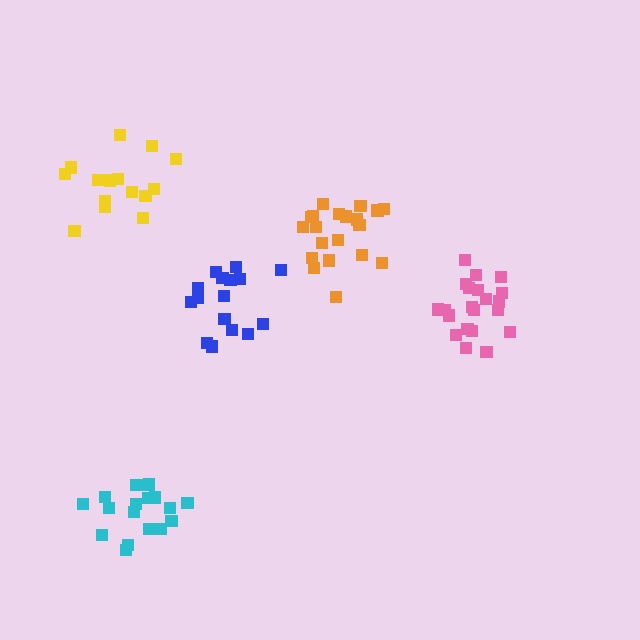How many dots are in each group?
Group 1: 15 dots, Group 2: 21 dots, Group 3: 16 dots, Group 4: 20 dots, Group 5: 17 dots (89 total).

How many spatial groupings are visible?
There are 5 spatial groupings.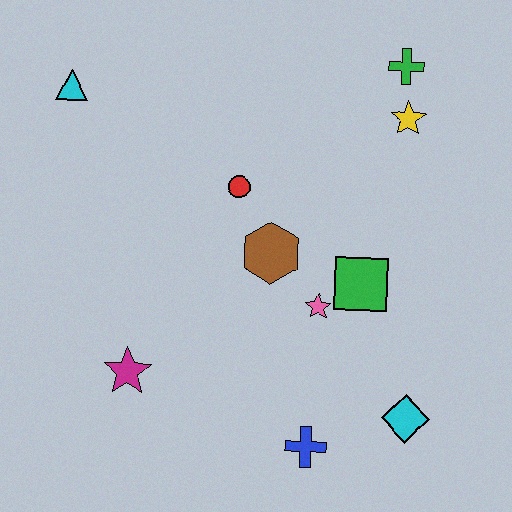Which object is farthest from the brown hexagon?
The cyan triangle is farthest from the brown hexagon.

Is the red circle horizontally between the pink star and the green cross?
No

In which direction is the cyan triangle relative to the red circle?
The cyan triangle is to the left of the red circle.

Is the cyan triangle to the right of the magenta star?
No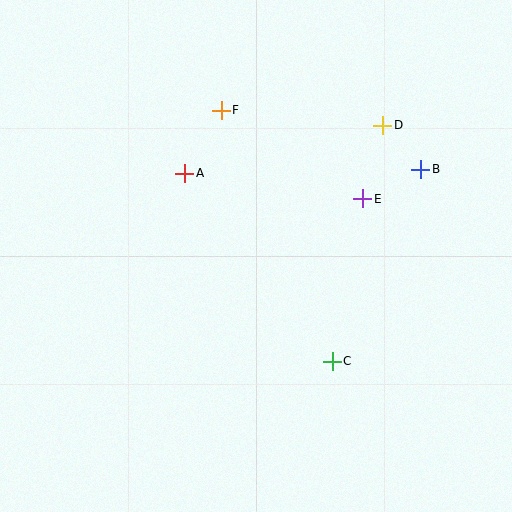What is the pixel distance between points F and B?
The distance between F and B is 208 pixels.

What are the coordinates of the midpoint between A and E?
The midpoint between A and E is at (274, 186).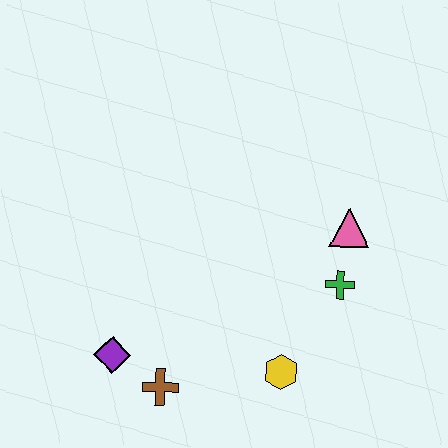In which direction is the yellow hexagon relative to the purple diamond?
The yellow hexagon is to the right of the purple diamond.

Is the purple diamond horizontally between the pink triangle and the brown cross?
No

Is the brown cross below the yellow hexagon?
Yes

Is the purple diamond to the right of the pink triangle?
No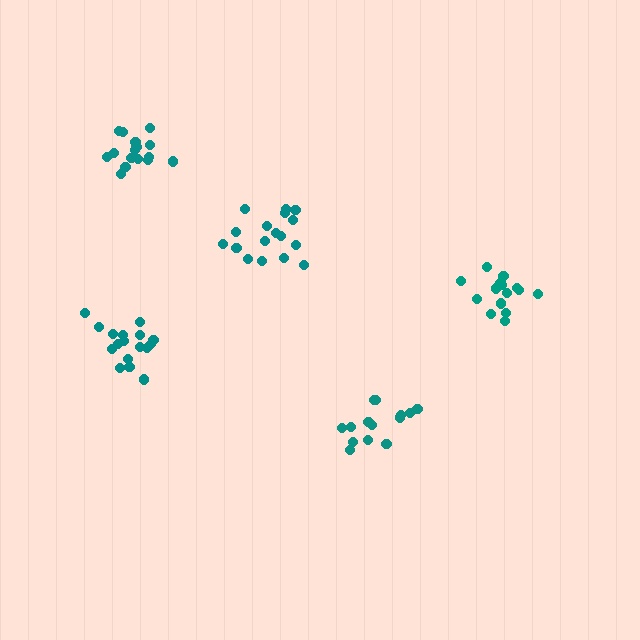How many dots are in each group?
Group 1: 15 dots, Group 2: 16 dots, Group 3: 17 dots, Group 4: 14 dots, Group 5: 17 dots (79 total).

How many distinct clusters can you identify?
There are 5 distinct clusters.